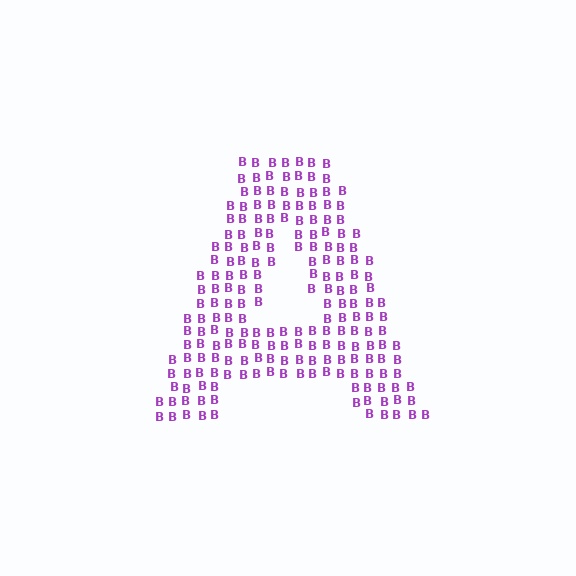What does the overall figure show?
The overall figure shows the letter A.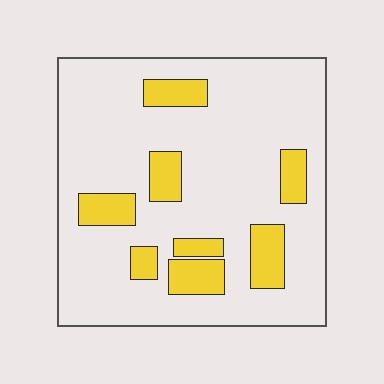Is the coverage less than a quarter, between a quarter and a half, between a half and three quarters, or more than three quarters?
Less than a quarter.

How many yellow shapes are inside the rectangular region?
8.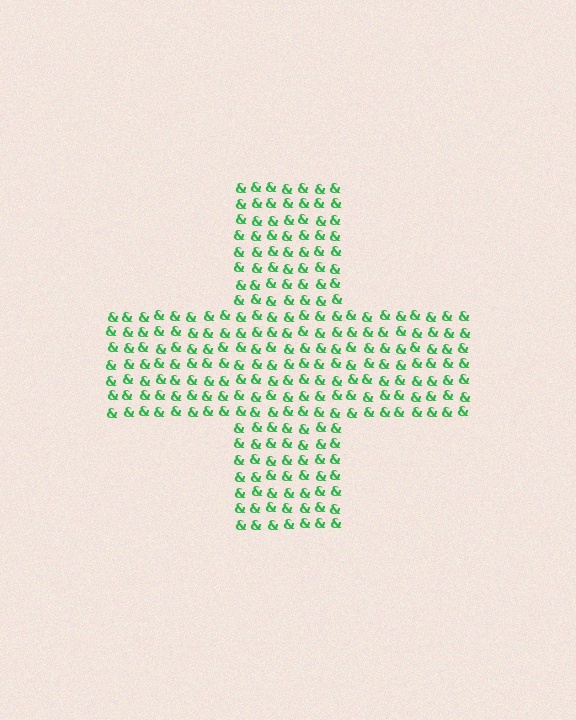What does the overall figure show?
The overall figure shows a cross.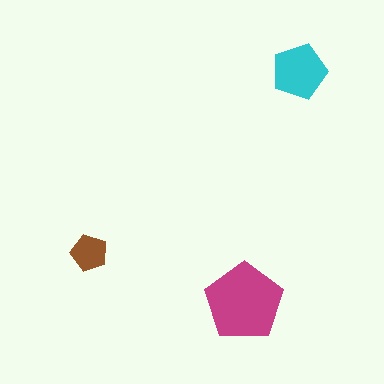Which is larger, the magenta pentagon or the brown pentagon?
The magenta one.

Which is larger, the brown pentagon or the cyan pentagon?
The cyan one.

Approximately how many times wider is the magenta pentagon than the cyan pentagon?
About 1.5 times wider.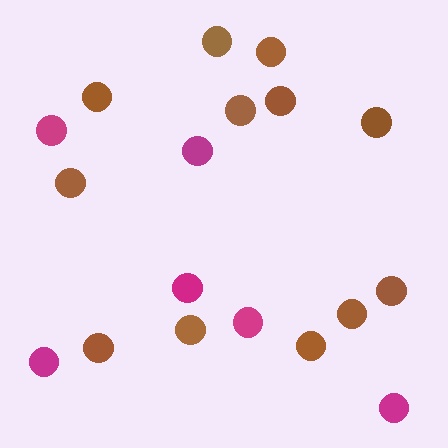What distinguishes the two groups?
There are 2 groups: one group of brown circles (12) and one group of magenta circles (6).